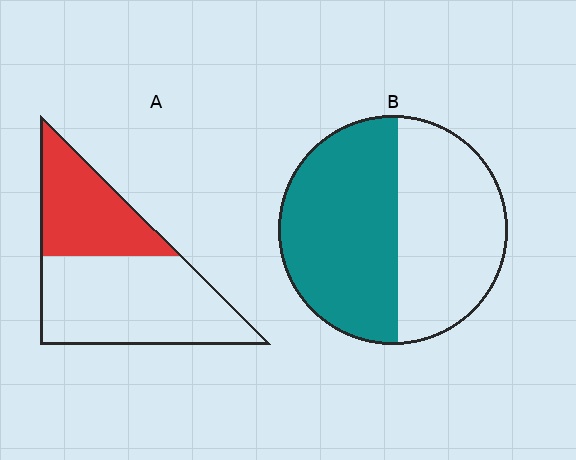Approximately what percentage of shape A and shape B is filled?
A is approximately 40% and B is approximately 55%.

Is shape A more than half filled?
No.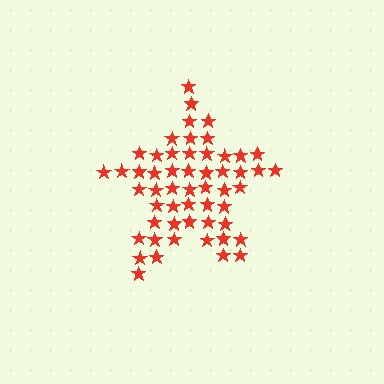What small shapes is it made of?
It is made of small stars.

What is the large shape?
The large shape is a star.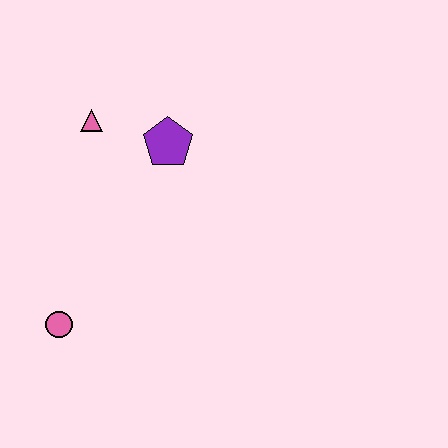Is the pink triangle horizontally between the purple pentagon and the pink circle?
Yes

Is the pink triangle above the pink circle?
Yes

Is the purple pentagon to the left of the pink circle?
No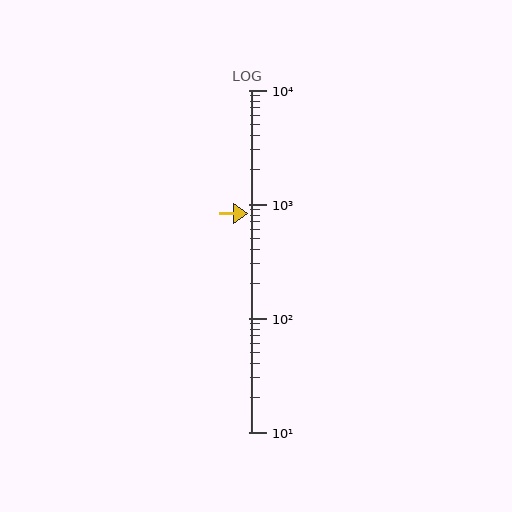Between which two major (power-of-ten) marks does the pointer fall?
The pointer is between 100 and 1000.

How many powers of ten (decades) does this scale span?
The scale spans 3 decades, from 10 to 10000.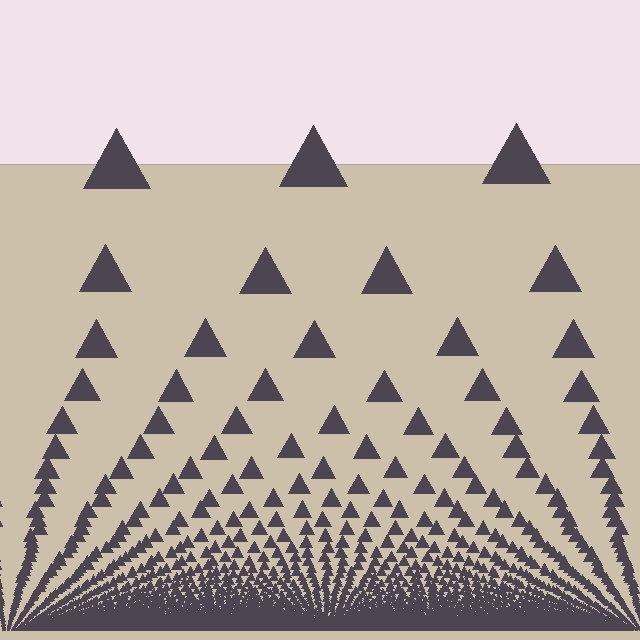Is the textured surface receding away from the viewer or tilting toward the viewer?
The surface appears to tilt toward the viewer. Texture elements get larger and sparser toward the top.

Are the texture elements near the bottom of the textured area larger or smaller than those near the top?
Smaller. The gradient is inverted — elements near the bottom are smaller and denser.